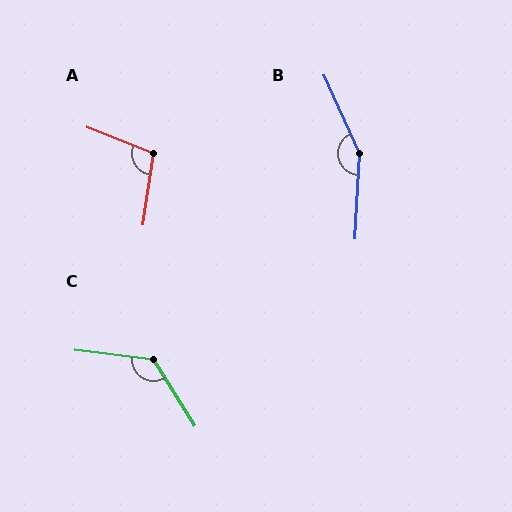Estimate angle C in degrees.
Approximately 129 degrees.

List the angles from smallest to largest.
A (103°), C (129°), B (152°).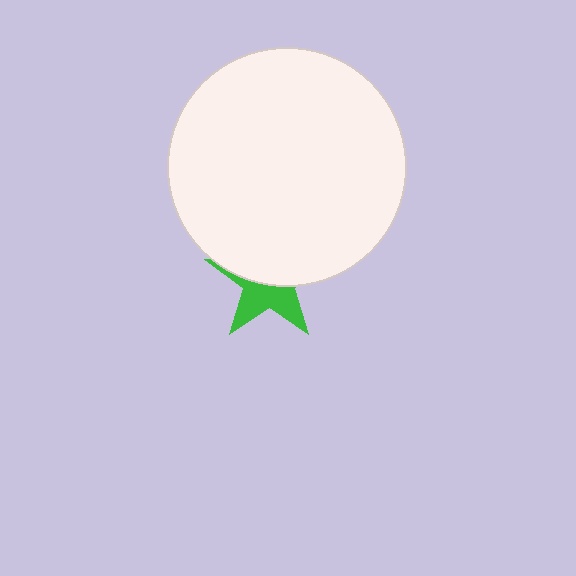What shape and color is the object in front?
The object in front is a white circle.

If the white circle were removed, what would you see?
You would see the complete green star.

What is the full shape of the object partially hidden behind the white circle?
The partially hidden object is a green star.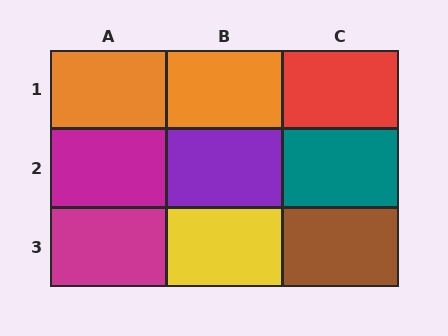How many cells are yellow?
1 cell is yellow.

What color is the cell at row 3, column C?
Brown.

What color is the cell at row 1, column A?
Orange.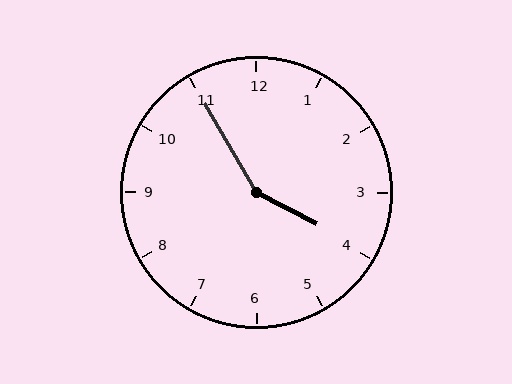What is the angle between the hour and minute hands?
Approximately 148 degrees.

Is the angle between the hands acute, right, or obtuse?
It is obtuse.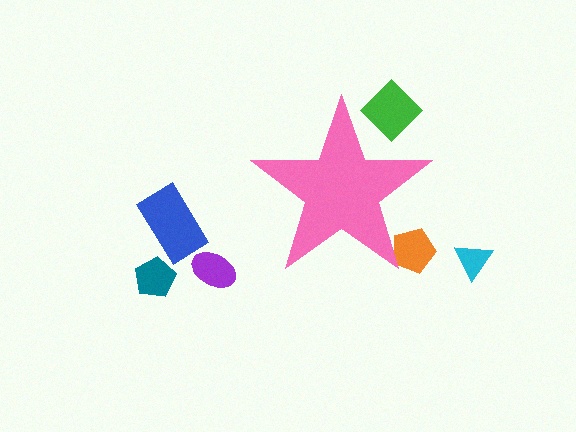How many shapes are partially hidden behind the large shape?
2 shapes are partially hidden.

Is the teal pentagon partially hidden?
No, the teal pentagon is fully visible.